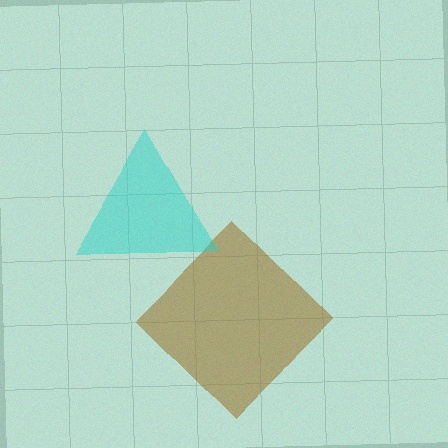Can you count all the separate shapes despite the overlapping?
Yes, there are 2 separate shapes.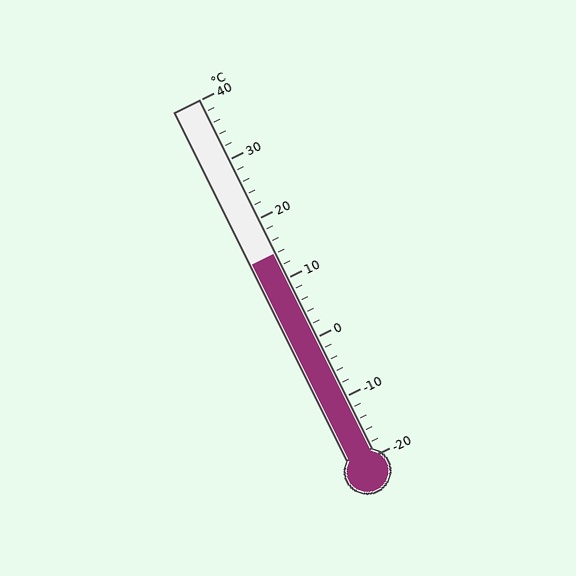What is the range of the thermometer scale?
The thermometer scale ranges from -20°C to 40°C.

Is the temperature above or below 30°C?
The temperature is below 30°C.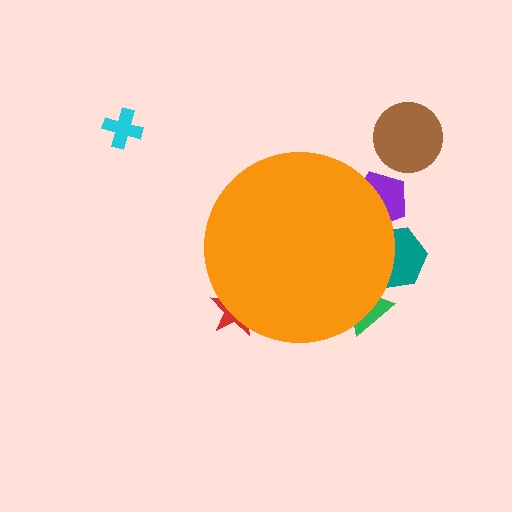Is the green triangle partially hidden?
Yes, the green triangle is partially hidden behind the orange circle.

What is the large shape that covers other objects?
An orange circle.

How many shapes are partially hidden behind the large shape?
4 shapes are partially hidden.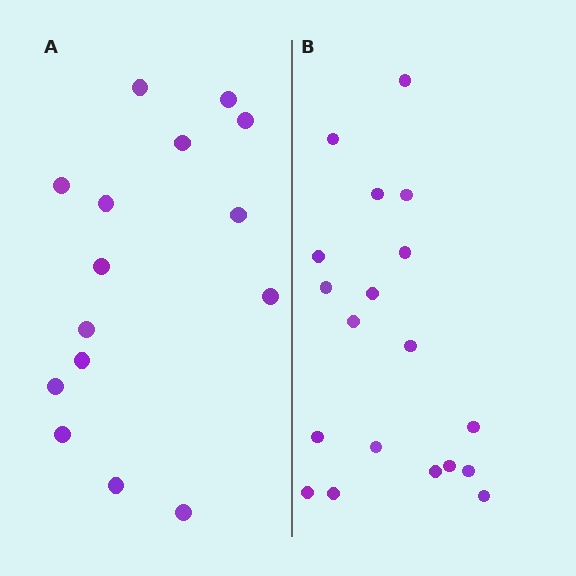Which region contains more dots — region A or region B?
Region B (the right region) has more dots.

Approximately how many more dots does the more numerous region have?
Region B has about 4 more dots than region A.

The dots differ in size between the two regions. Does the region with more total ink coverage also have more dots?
No. Region A has more total ink coverage because its dots are larger, but region B actually contains more individual dots. Total area can be misleading — the number of items is what matters here.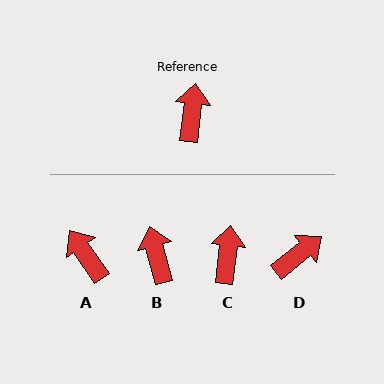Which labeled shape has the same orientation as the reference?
C.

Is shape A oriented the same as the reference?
No, it is off by about 41 degrees.